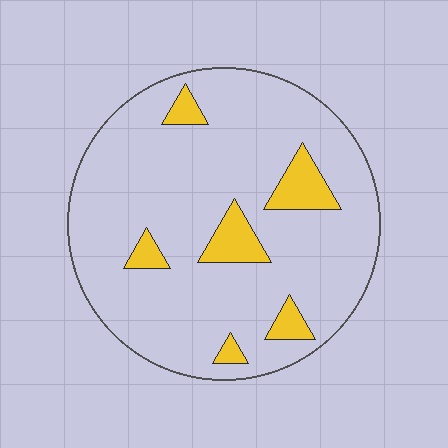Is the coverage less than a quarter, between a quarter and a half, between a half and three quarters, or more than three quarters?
Less than a quarter.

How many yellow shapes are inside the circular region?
6.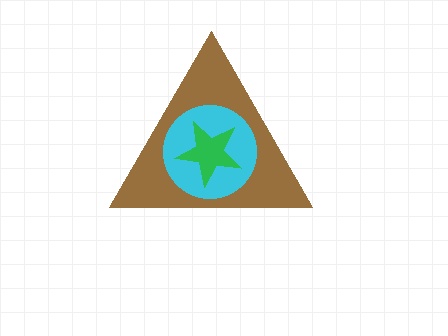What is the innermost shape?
The green star.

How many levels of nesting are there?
3.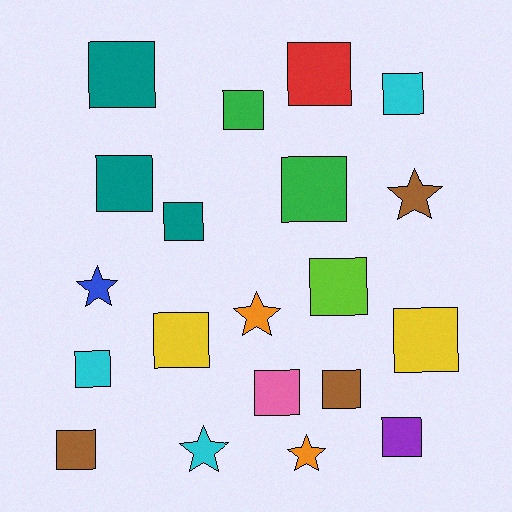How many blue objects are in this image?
There is 1 blue object.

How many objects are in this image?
There are 20 objects.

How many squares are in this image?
There are 15 squares.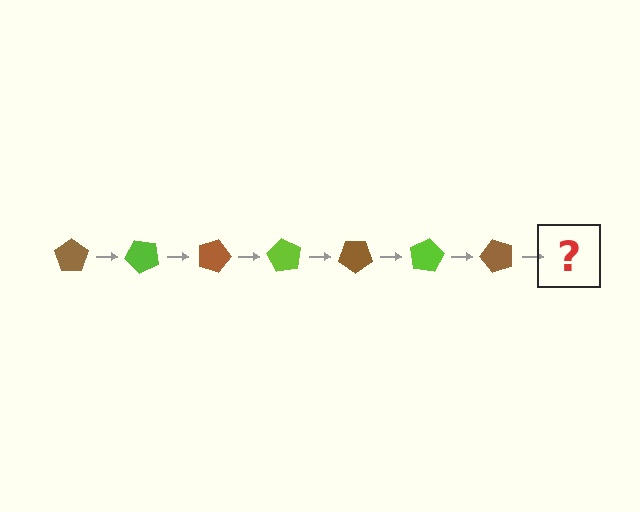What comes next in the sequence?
The next element should be a lime pentagon, rotated 315 degrees from the start.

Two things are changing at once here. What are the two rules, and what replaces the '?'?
The two rules are that it rotates 45 degrees each step and the color cycles through brown and lime. The '?' should be a lime pentagon, rotated 315 degrees from the start.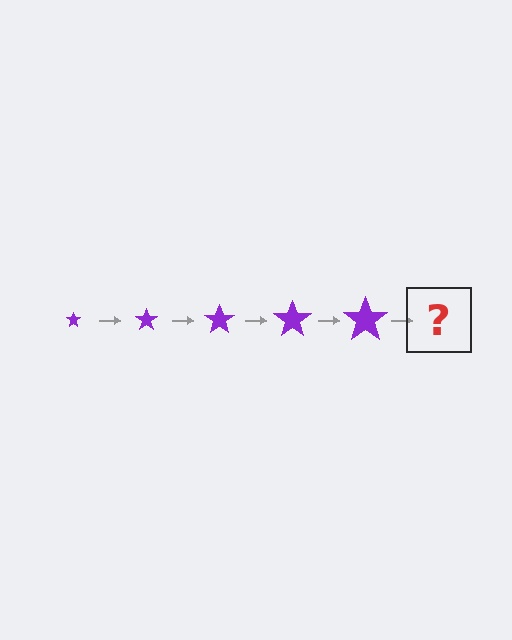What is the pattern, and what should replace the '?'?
The pattern is that the star gets progressively larger each step. The '?' should be a purple star, larger than the previous one.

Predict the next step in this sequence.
The next step is a purple star, larger than the previous one.